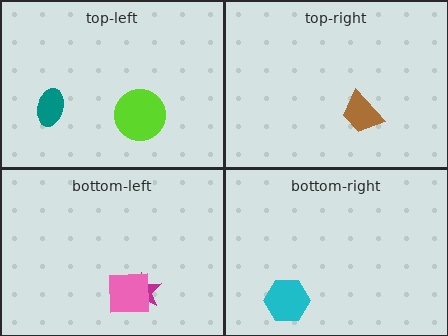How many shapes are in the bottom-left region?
2.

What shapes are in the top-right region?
The brown trapezoid.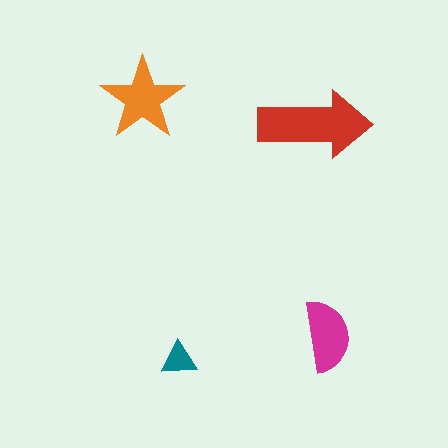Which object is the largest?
The red arrow.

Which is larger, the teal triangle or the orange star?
The orange star.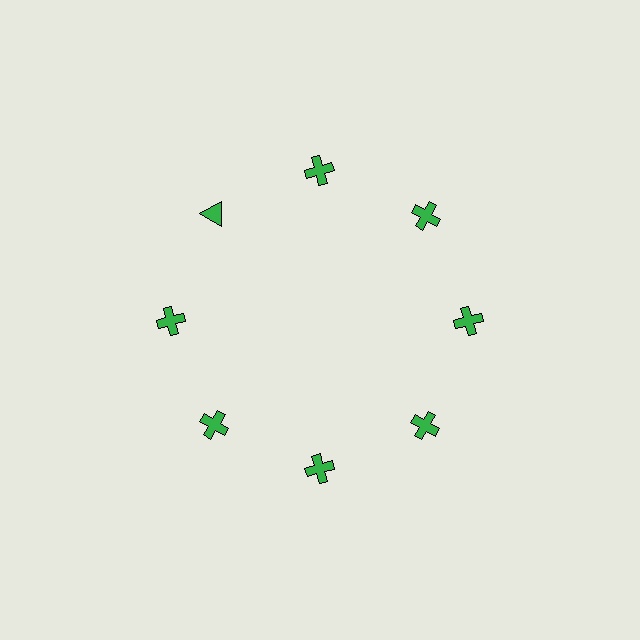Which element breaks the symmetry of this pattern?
The green triangle at roughly the 10 o'clock position breaks the symmetry. All other shapes are green crosses.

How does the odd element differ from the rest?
It has a different shape: triangle instead of cross.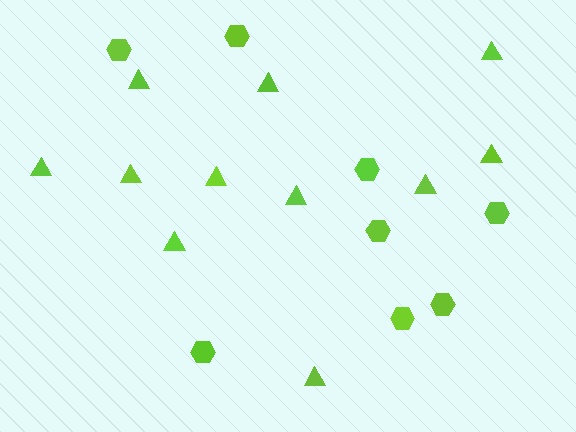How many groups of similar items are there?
There are 2 groups: one group of triangles (11) and one group of hexagons (8).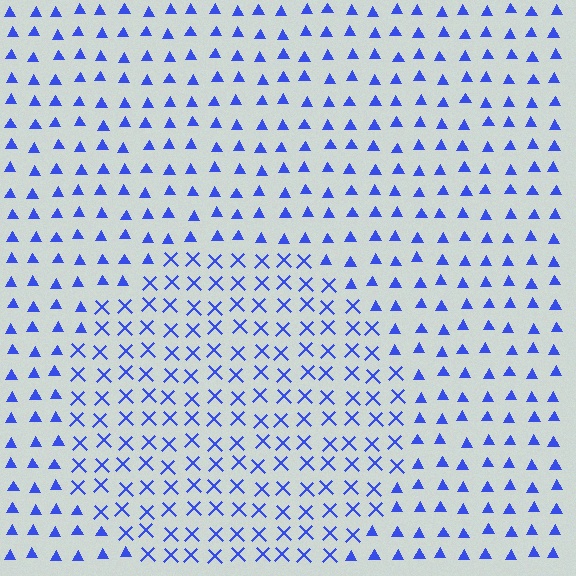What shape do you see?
I see a circle.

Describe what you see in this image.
The image is filled with small blue elements arranged in a uniform grid. A circle-shaped region contains X marks, while the surrounding area contains triangles. The boundary is defined purely by the change in element shape.